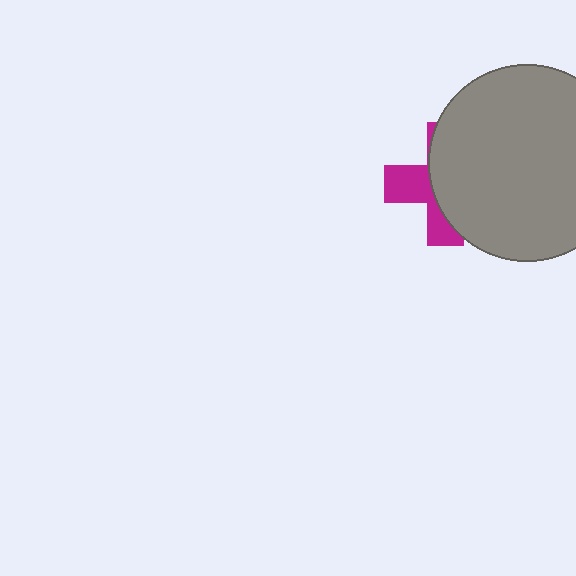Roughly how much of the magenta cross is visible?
A small part of it is visible (roughly 37%).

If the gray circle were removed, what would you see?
You would see the complete magenta cross.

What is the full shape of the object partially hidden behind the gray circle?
The partially hidden object is a magenta cross.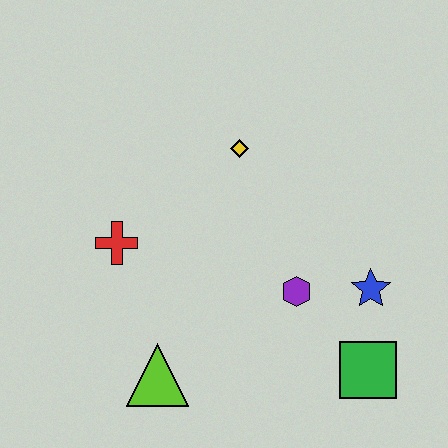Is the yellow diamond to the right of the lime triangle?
Yes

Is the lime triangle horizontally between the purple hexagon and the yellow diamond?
No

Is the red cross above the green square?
Yes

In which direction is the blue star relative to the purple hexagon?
The blue star is to the right of the purple hexagon.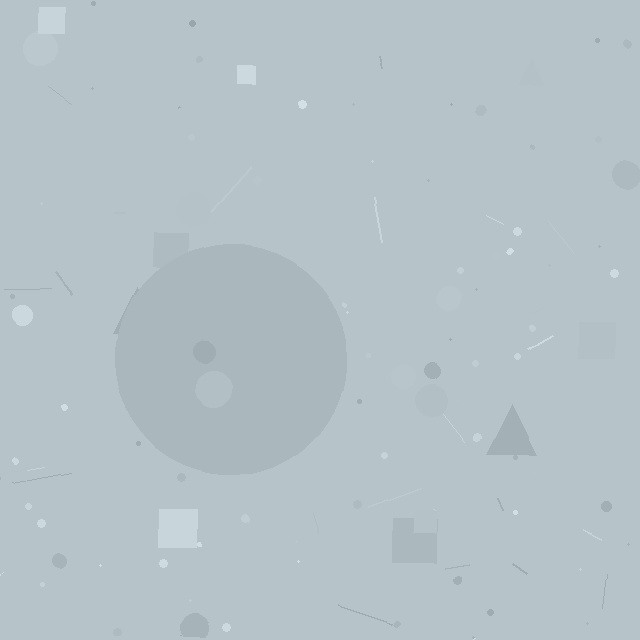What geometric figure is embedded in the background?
A circle is embedded in the background.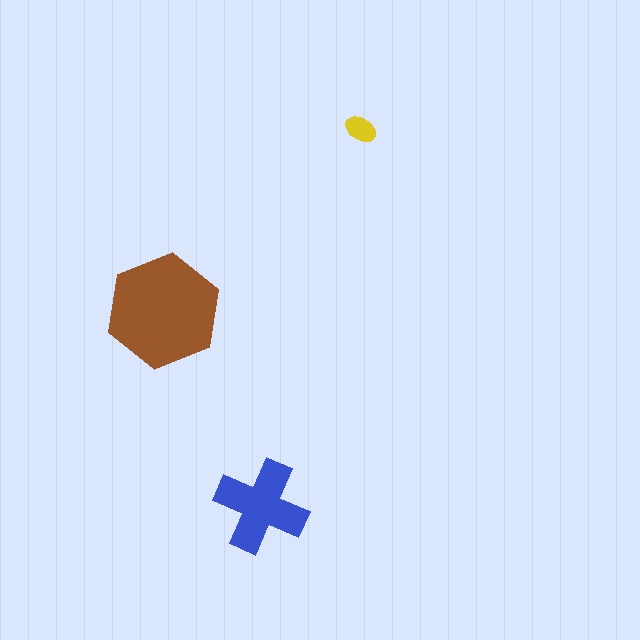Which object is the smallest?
The yellow ellipse.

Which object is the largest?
The brown hexagon.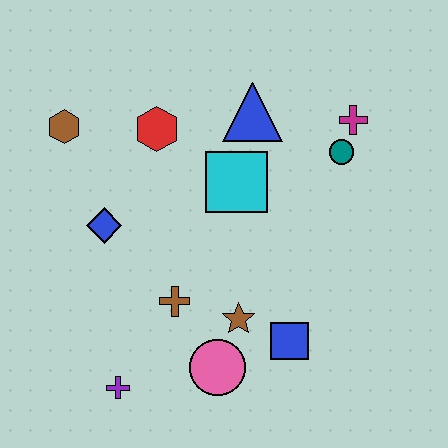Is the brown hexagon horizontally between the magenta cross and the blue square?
No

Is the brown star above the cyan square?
No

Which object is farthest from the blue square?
The brown hexagon is farthest from the blue square.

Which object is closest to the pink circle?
The brown star is closest to the pink circle.